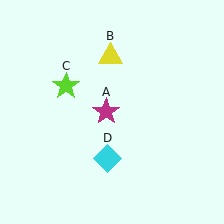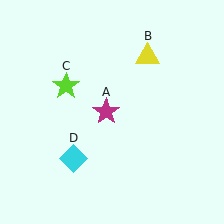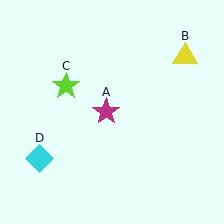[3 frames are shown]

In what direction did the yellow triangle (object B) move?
The yellow triangle (object B) moved right.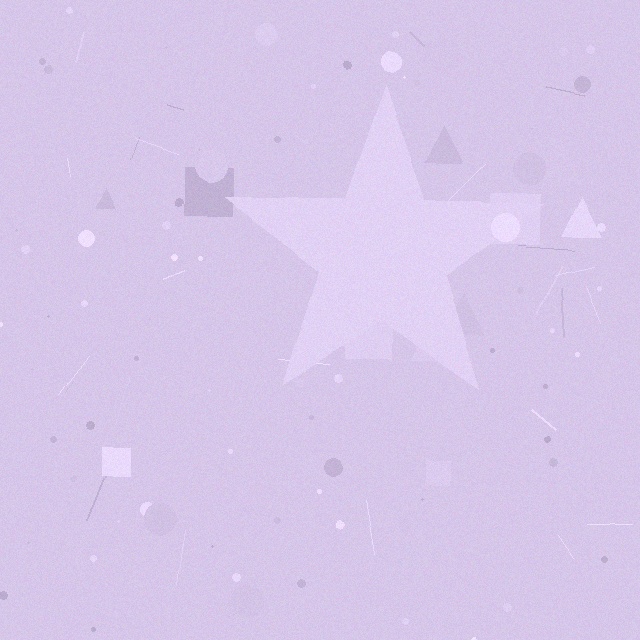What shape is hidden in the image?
A star is hidden in the image.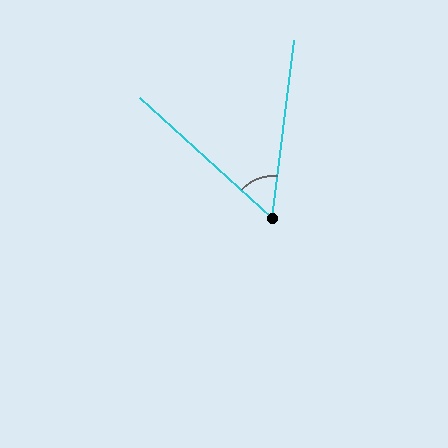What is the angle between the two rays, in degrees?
Approximately 55 degrees.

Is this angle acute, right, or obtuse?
It is acute.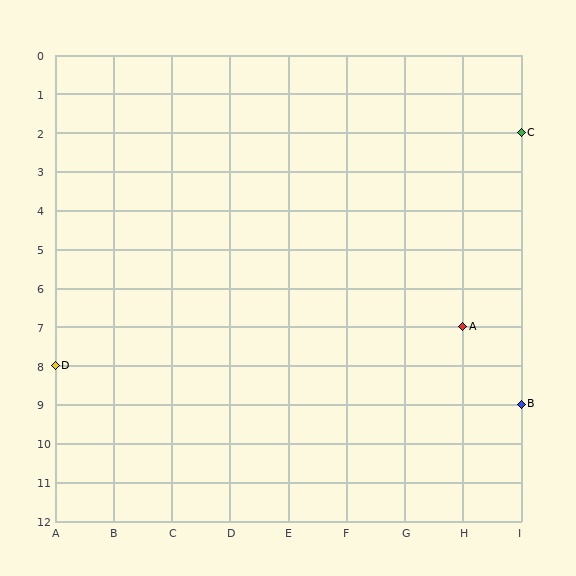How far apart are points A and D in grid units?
Points A and D are 7 columns and 1 row apart (about 7.1 grid units diagonally).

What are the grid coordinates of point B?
Point B is at grid coordinates (I, 9).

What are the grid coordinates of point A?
Point A is at grid coordinates (H, 7).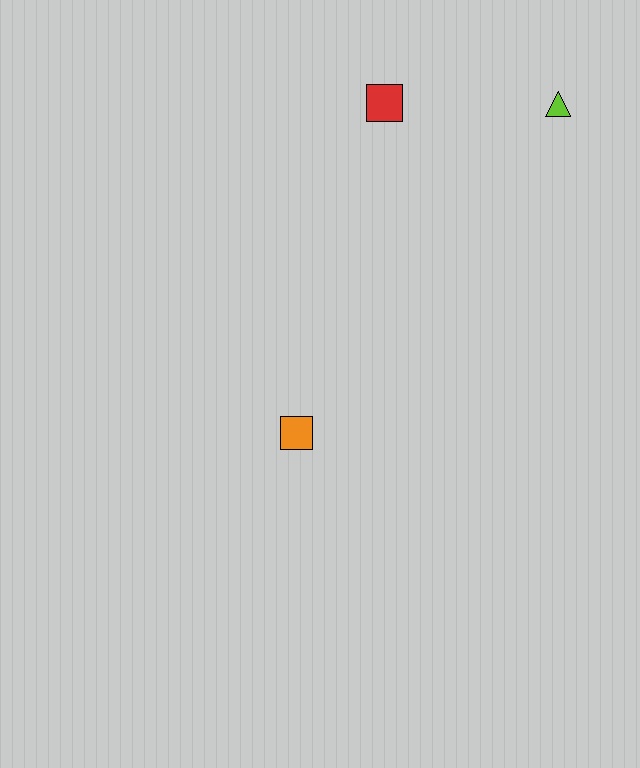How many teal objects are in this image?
There are no teal objects.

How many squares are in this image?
There are 2 squares.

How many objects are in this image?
There are 3 objects.